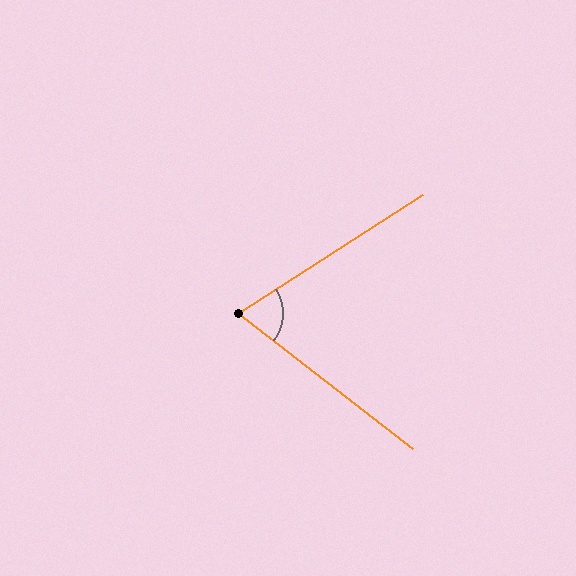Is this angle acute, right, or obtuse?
It is acute.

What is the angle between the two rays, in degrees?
Approximately 71 degrees.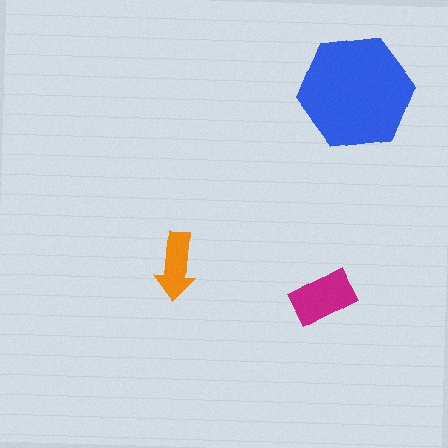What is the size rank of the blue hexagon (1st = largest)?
1st.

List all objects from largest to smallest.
The blue hexagon, the magenta rectangle, the orange arrow.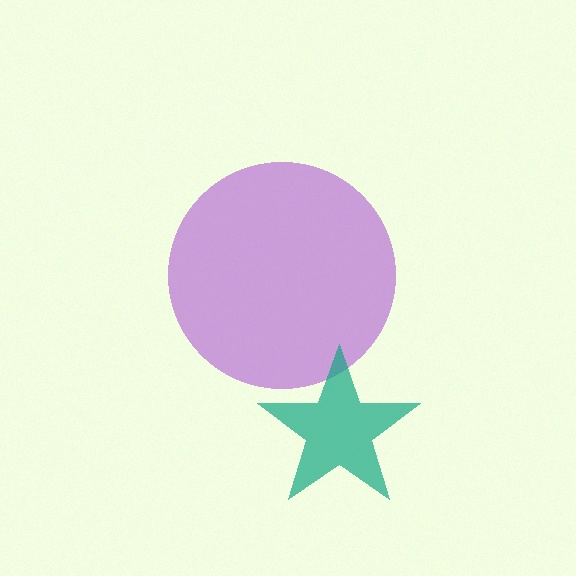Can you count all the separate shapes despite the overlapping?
Yes, there are 2 separate shapes.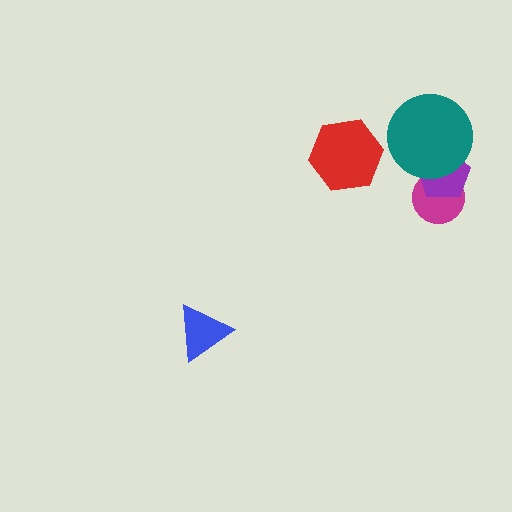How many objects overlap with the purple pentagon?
2 objects overlap with the purple pentagon.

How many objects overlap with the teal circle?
2 objects overlap with the teal circle.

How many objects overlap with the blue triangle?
0 objects overlap with the blue triangle.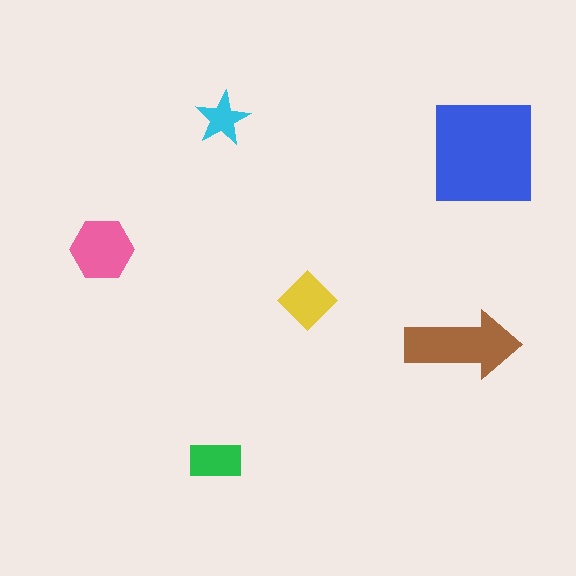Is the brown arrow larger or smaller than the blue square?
Smaller.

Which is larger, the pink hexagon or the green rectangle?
The pink hexagon.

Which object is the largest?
The blue square.